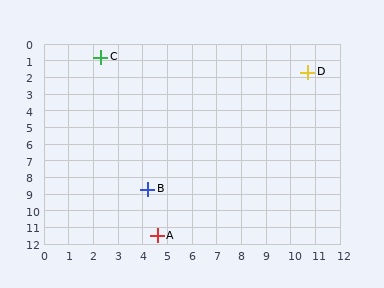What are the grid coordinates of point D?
Point D is at approximately (10.7, 1.7).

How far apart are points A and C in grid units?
Points A and C are about 10.9 grid units apart.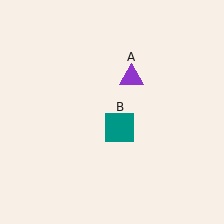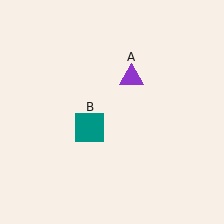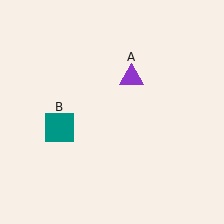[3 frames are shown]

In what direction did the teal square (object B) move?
The teal square (object B) moved left.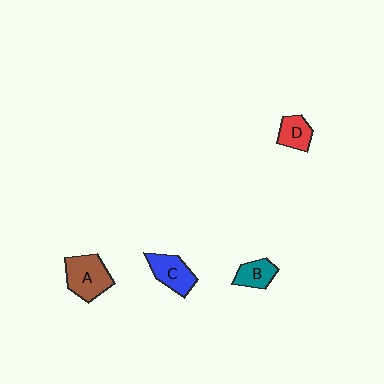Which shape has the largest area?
Shape A (brown).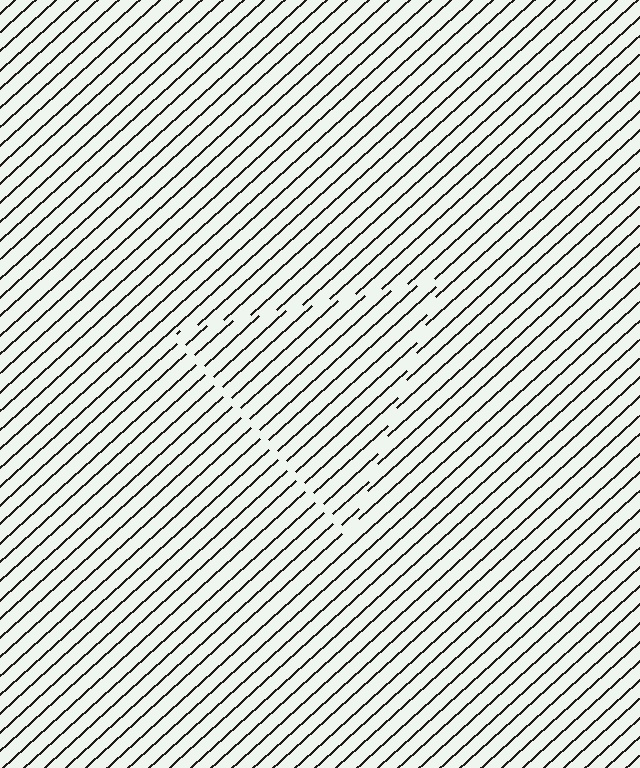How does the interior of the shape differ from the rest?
The interior of the shape contains the same grating, shifted by half a period — the contour is defined by the phase discontinuity where line-ends from the inner and outer gratings abut.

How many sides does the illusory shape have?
3 sides — the line-ends trace a triangle.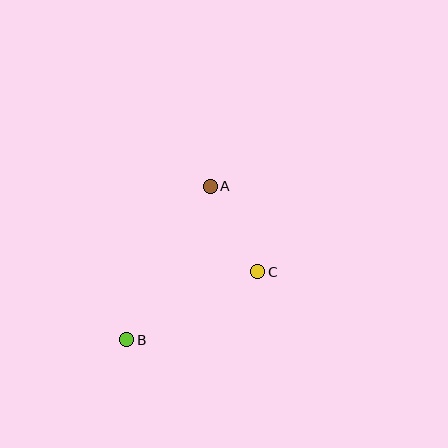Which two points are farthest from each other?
Points A and B are farthest from each other.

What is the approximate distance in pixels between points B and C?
The distance between B and C is approximately 148 pixels.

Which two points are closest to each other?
Points A and C are closest to each other.